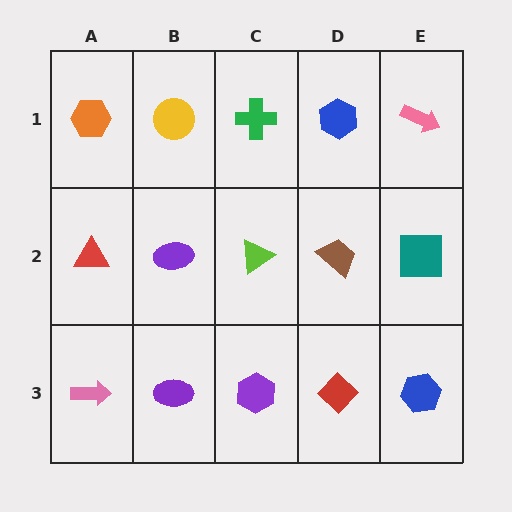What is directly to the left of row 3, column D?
A purple hexagon.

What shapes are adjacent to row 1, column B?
A purple ellipse (row 2, column B), an orange hexagon (row 1, column A), a green cross (row 1, column C).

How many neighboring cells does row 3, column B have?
3.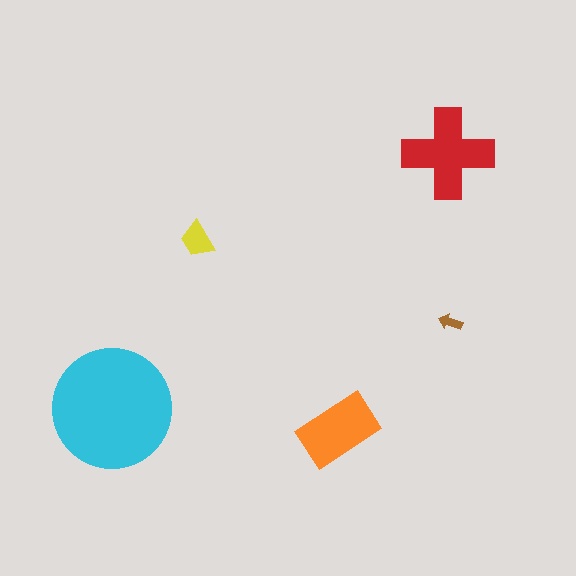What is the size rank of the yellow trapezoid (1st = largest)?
4th.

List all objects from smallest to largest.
The brown arrow, the yellow trapezoid, the orange rectangle, the red cross, the cyan circle.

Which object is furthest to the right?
The brown arrow is rightmost.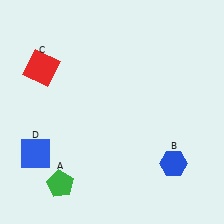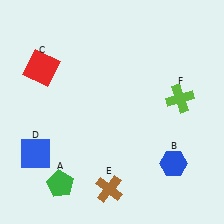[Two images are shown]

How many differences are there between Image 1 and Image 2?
There are 2 differences between the two images.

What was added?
A brown cross (E), a lime cross (F) were added in Image 2.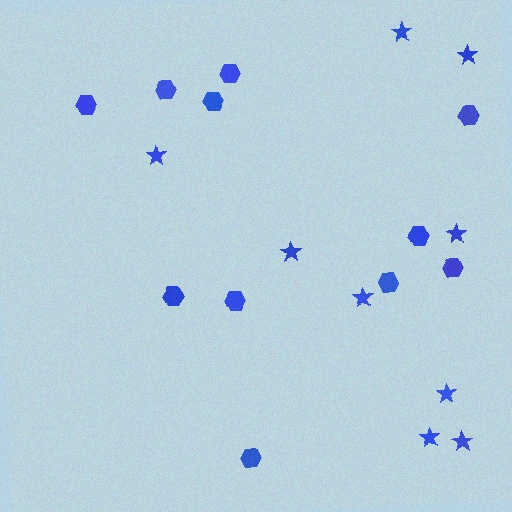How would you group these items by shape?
There are 2 groups: one group of hexagons (11) and one group of stars (9).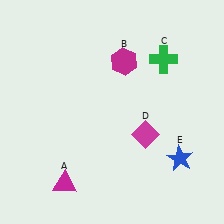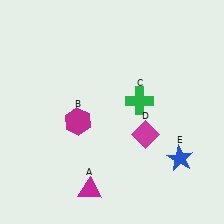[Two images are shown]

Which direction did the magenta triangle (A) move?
The magenta triangle (A) moved right.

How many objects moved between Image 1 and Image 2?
3 objects moved between the two images.